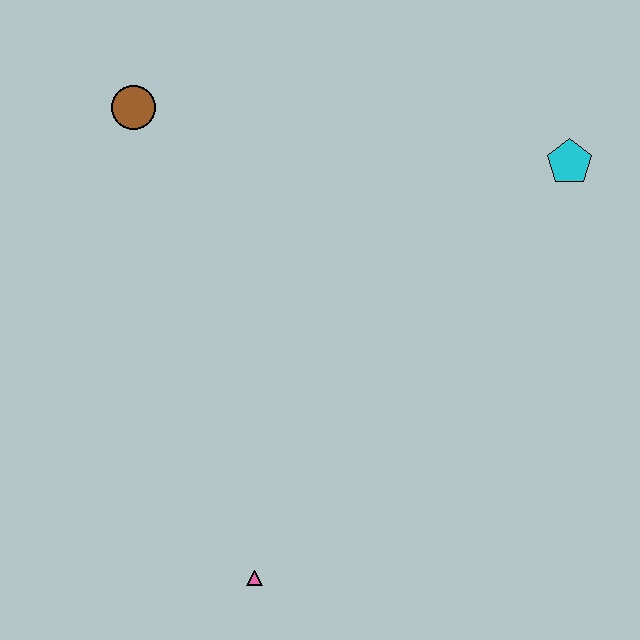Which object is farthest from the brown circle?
The pink triangle is farthest from the brown circle.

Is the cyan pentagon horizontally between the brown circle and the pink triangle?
No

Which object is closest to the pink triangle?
The brown circle is closest to the pink triangle.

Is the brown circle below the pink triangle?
No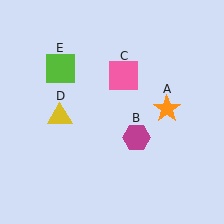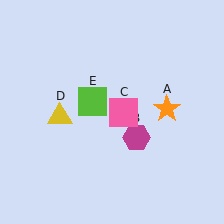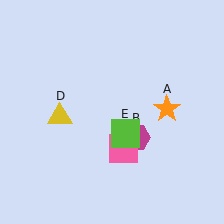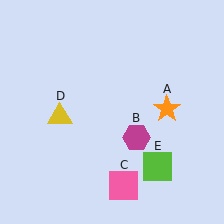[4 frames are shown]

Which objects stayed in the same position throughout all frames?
Orange star (object A) and magenta hexagon (object B) and yellow triangle (object D) remained stationary.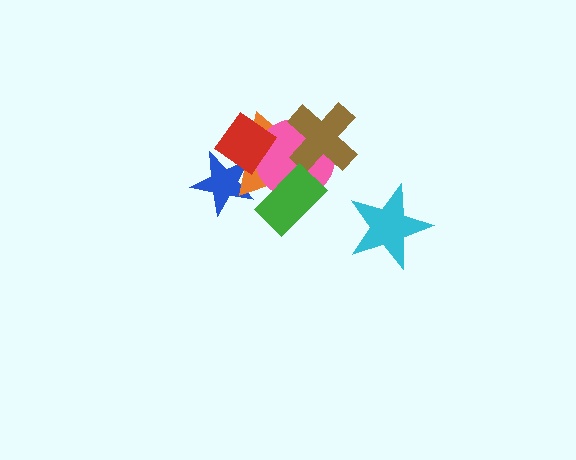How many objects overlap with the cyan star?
0 objects overlap with the cyan star.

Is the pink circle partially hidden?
Yes, it is partially covered by another shape.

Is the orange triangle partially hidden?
Yes, it is partially covered by another shape.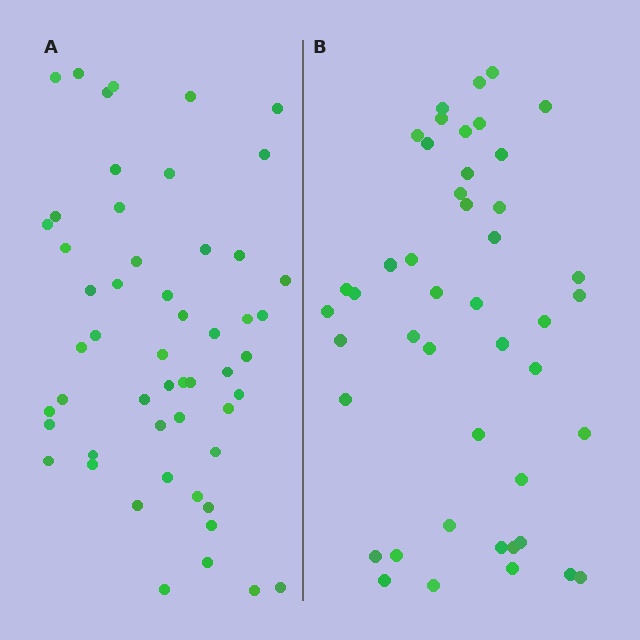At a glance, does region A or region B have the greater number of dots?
Region A (the left region) has more dots.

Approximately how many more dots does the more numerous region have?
Region A has roughly 8 or so more dots than region B.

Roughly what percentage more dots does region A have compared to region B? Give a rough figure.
About 20% more.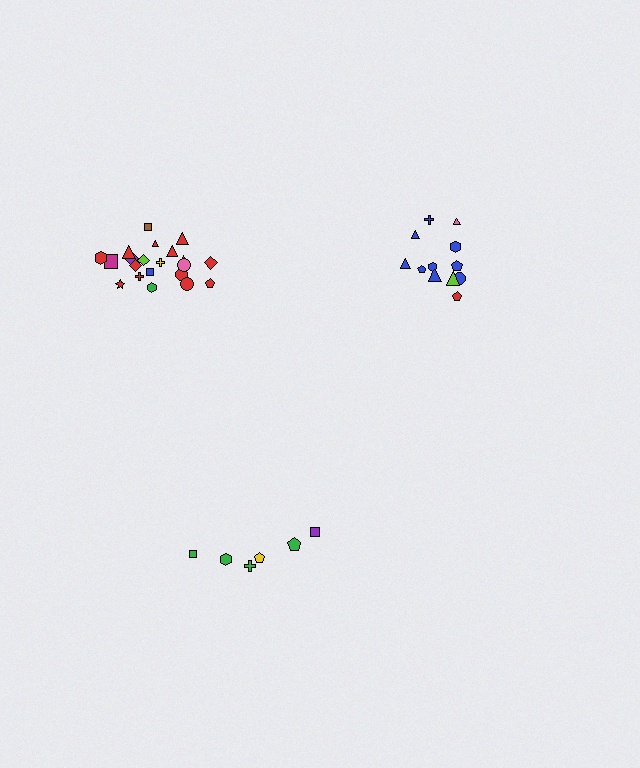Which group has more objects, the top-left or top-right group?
The top-left group.